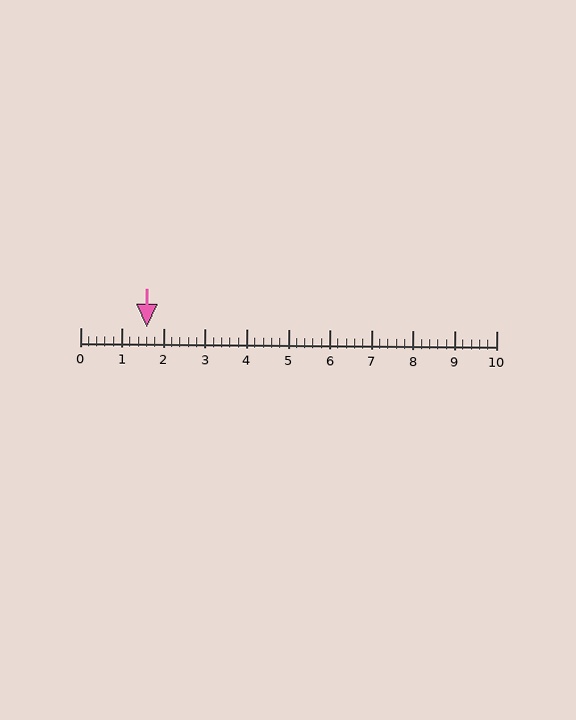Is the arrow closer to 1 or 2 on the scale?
The arrow is closer to 2.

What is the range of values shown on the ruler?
The ruler shows values from 0 to 10.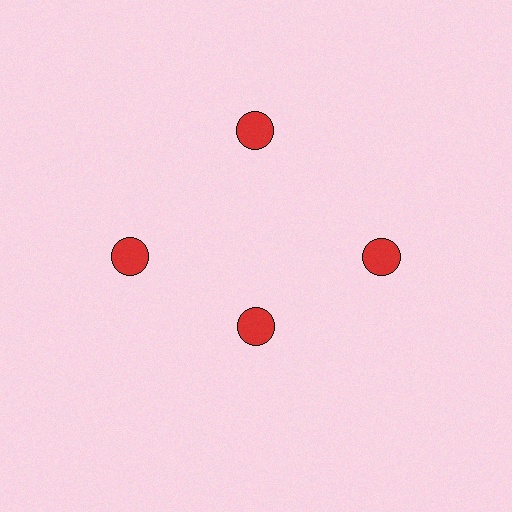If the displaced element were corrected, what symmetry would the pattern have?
It would have 4-fold rotational symmetry — the pattern would map onto itself every 90 degrees.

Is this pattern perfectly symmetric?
No. The 4 red circles are arranged in a ring, but one element near the 6 o'clock position is pulled inward toward the center, breaking the 4-fold rotational symmetry.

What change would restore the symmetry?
The symmetry would be restored by moving it outward, back onto the ring so that all 4 circles sit at equal angles and equal distance from the center.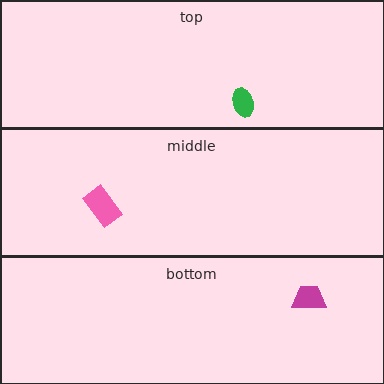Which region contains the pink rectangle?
The middle region.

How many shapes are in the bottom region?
1.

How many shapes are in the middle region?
1.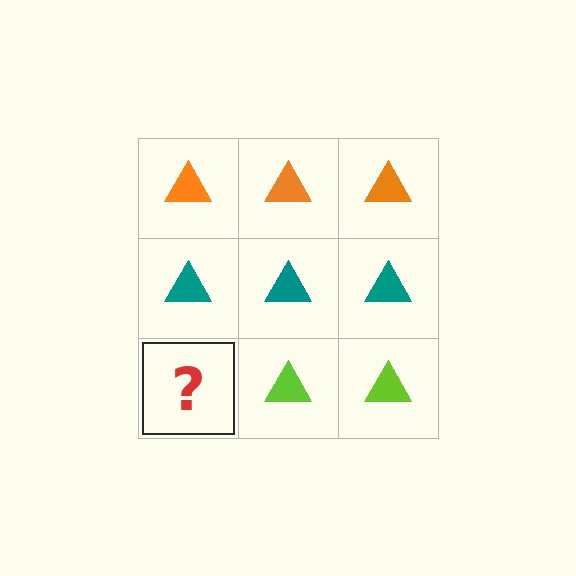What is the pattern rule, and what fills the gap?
The rule is that each row has a consistent color. The gap should be filled with a lime triangle.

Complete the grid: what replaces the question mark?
The question mark should be replaced with a lime triangle.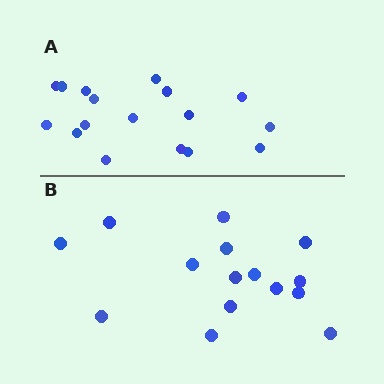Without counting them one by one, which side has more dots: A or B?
Region A (the top region) has more dots.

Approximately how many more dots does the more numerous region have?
Region A has just a few more — roughly 2 or 3 more dots than region B.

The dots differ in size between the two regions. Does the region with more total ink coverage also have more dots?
No. Region B has more total ink coverage because its dots are larger, but region A actually contains more individual dots. Total area can be misleading — the number of items is what matters here.